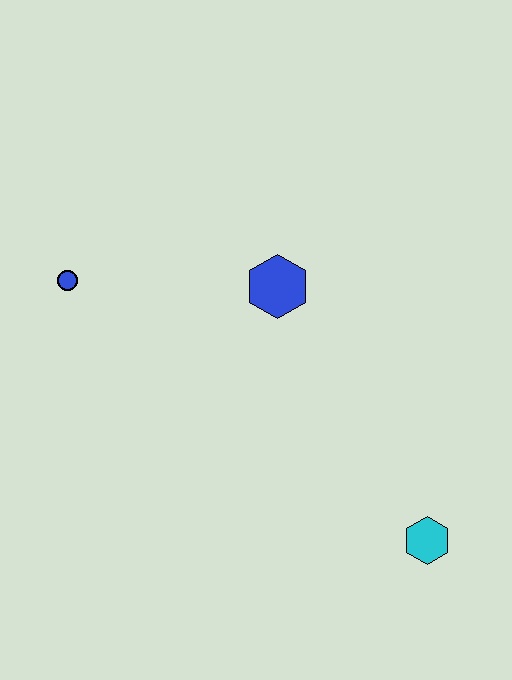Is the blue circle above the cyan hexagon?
Yes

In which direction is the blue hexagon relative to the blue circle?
The blue hexagon is to the right of the blue circle.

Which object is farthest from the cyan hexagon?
The blue circle is farthest from the cyan hexagon.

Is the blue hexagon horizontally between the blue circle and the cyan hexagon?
Yes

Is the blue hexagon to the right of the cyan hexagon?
No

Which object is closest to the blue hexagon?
The blue circle is closest to the blue hexagon.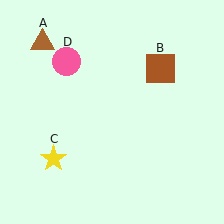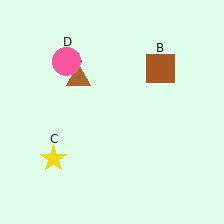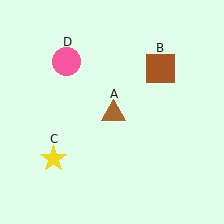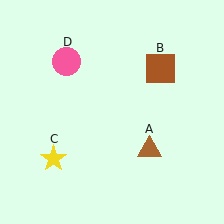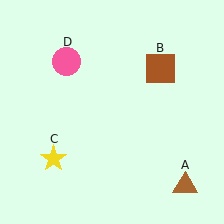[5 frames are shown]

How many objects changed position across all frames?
1 object changed position: brown triangle (object A).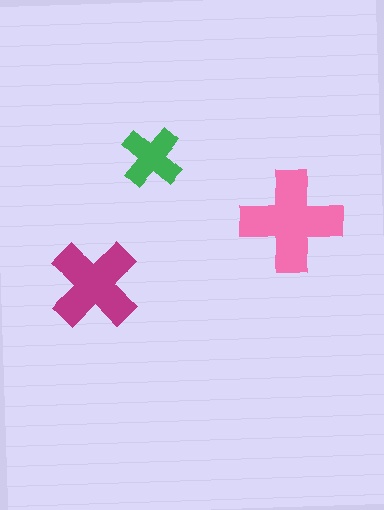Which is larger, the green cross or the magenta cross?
The magenta one.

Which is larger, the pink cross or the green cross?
The pink one.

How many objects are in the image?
There are 3 objects in the image.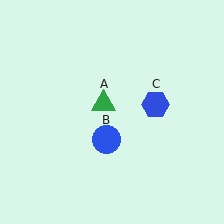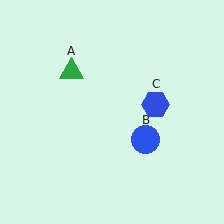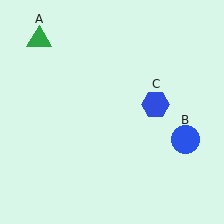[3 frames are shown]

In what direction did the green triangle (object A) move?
The green triangle (object A) moved up and to the left.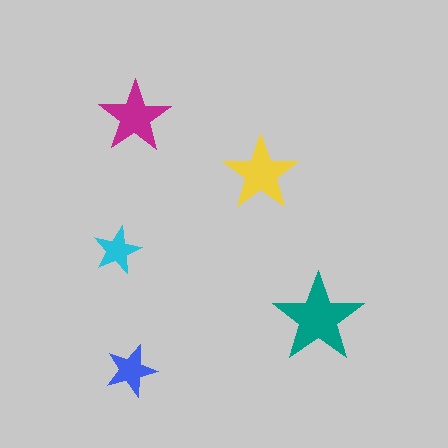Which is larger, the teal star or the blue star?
The teal one.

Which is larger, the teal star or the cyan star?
The teal one.